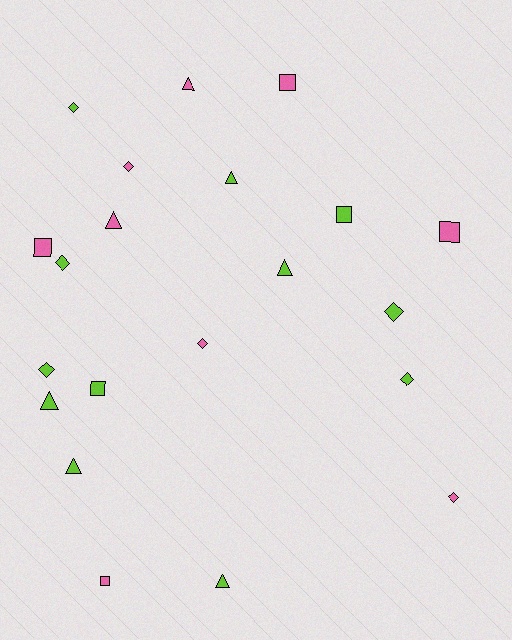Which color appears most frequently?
Lime, with 12 objects.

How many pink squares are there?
There are 4 pink squares.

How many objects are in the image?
There are 21 objects.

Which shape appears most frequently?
Diamond, with 8 objects.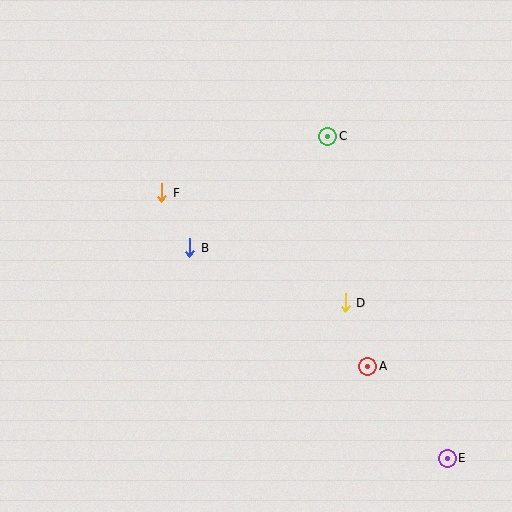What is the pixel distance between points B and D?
The distance between B and D is 165 pixels.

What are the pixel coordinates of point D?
Point D is at (345, 303).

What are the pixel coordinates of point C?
Point C is at (328, 136).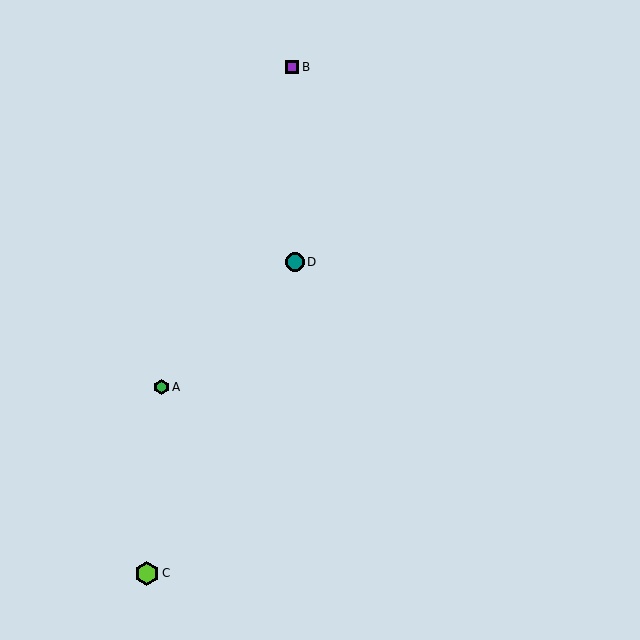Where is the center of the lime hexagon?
The center of the lime hexagon is at (147, 573).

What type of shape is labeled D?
Shape D is a teal circle.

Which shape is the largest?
The lime hexagon (labeled C) is the largest.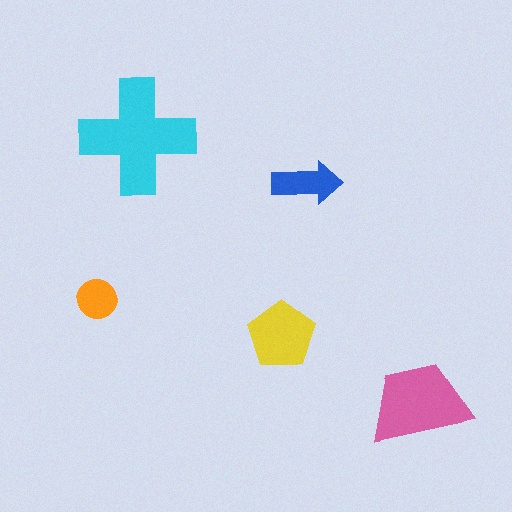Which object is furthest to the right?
The pink trapezoid is rightmost.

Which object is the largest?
The cyan cross.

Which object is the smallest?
The orange circle.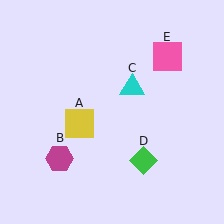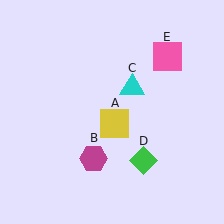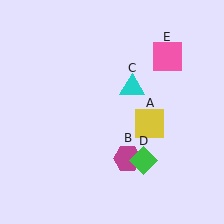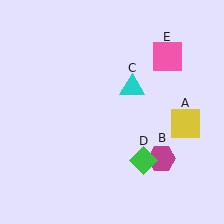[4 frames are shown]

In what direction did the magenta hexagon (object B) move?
The magenta hexagon (object B) moved right.